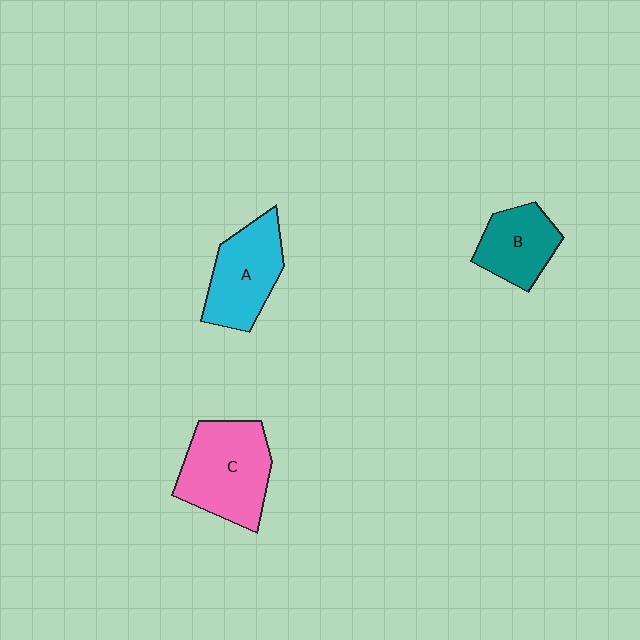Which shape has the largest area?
Shape C (pink).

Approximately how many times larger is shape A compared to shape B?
Approximately 1.3 times.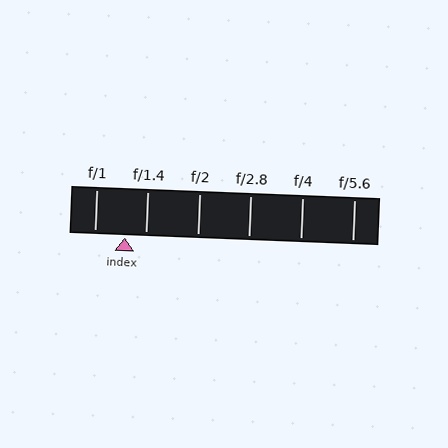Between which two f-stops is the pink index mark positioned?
The index mark is between f/1 and f/1.4.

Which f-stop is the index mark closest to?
The index mark is closest to f/1.4.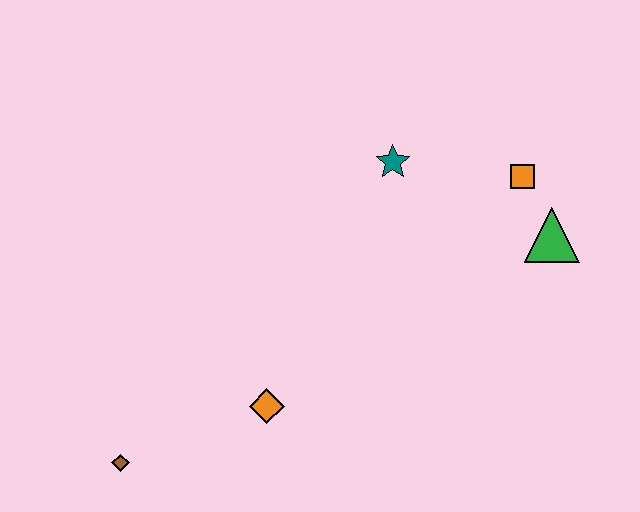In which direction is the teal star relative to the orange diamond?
The teal star is above the orange diamond.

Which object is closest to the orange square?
The green triangle is closest to the orange square.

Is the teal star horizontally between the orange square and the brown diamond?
Yes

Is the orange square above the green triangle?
Yes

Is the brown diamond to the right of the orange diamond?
No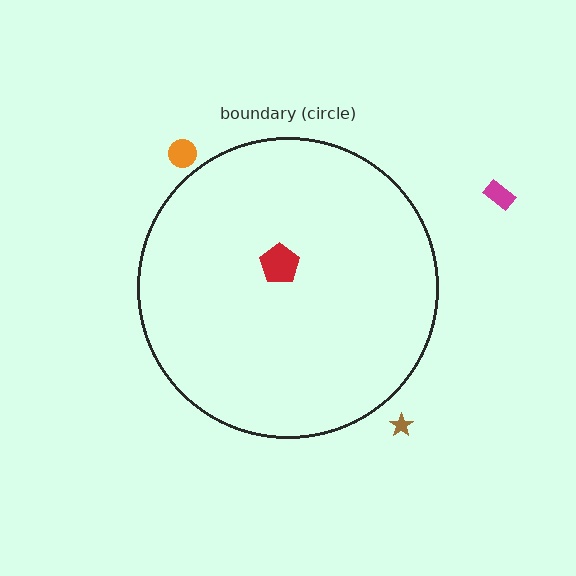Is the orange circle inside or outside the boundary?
Outside.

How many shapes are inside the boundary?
1 inside, 3 outside.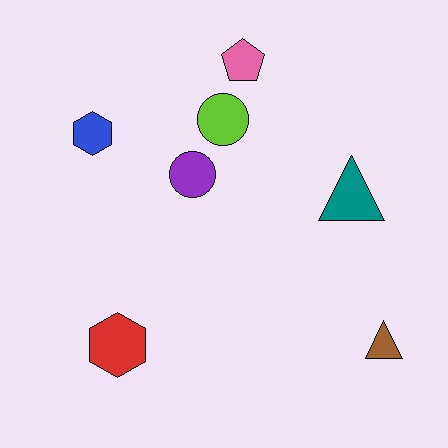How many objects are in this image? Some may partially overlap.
There are 7 objects.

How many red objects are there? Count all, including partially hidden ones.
There is 1 red object.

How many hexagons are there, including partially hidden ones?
There are 2 hexagons.